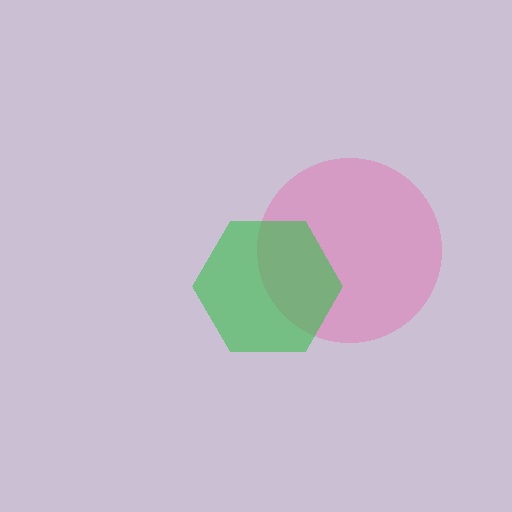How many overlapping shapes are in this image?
There are 2 overlapping shapes in the image.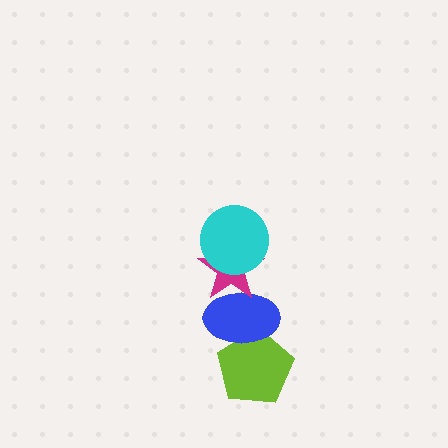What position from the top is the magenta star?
The magenta star is 2nd from the top.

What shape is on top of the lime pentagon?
The blue ellipse is on top of the lime pentagon.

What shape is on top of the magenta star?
The cyan circle is on top of the magenta star.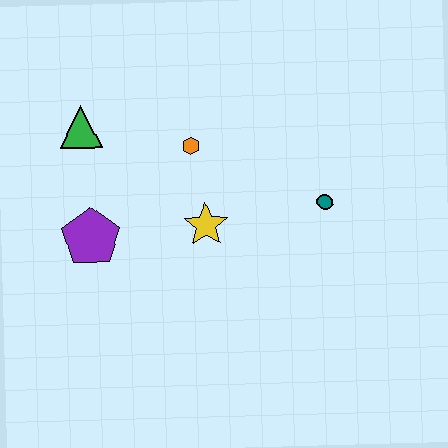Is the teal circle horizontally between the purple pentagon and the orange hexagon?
No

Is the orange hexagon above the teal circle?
Yes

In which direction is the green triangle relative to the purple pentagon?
The green triangle is above the purple pentagon.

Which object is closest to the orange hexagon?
The yellow star is closest to the orange hexagon.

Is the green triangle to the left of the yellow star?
Yes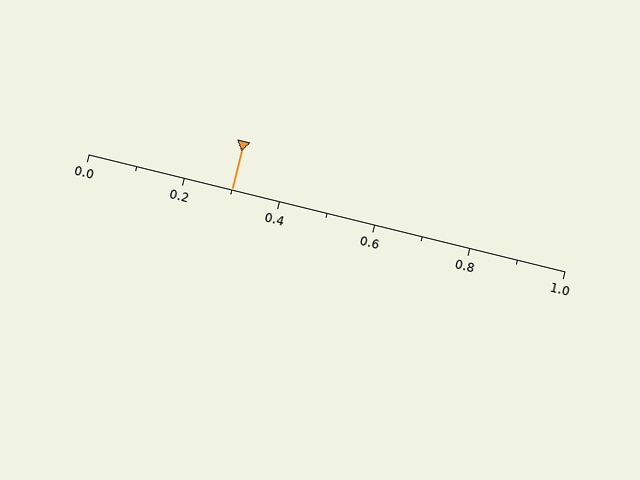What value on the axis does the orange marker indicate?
The marker indicates approximately 0.3.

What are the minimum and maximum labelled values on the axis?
The axis runs from 0.0 to 1.0.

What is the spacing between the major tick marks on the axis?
The major ticks are spaced 0.2 apart.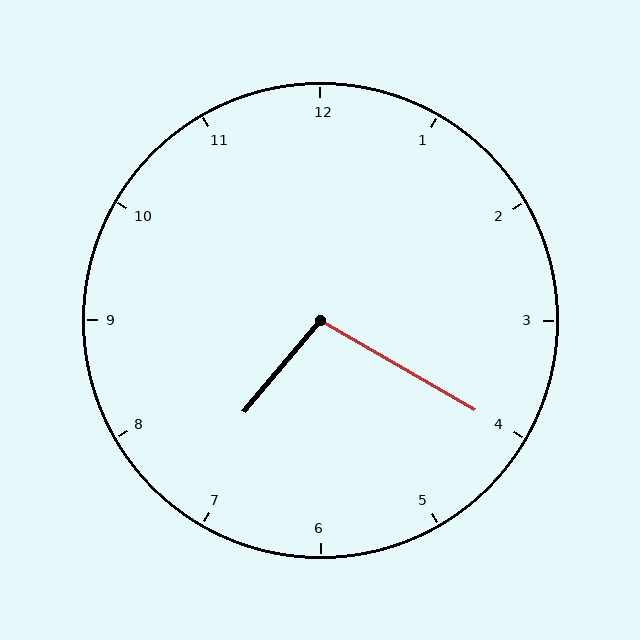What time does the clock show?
7:20.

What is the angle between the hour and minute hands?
Approximately 100 degrees.